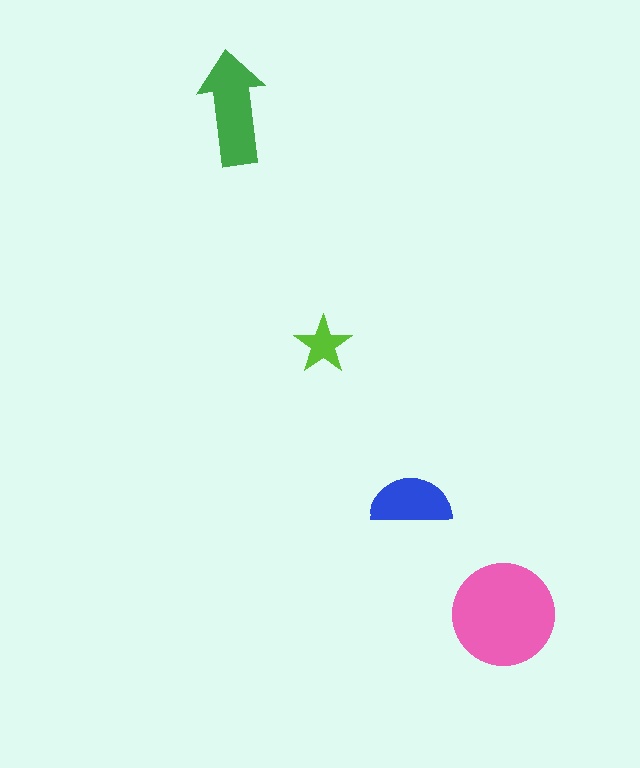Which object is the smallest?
The lime star.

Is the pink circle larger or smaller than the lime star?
Larger.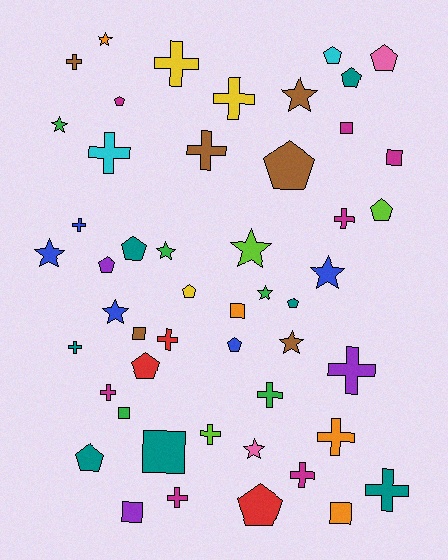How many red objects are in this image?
There are 3 red objects.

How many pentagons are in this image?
There are 14 pentagons.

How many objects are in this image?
There are 50 objects.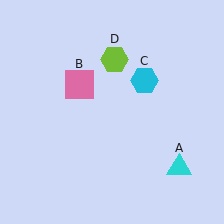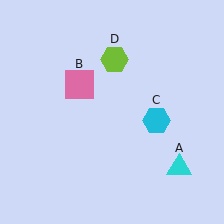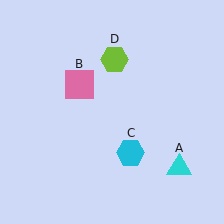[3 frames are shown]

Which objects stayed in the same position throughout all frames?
Cyan triangle (object A) and pink square (object B) and lime hexagon (object D) remained stationary.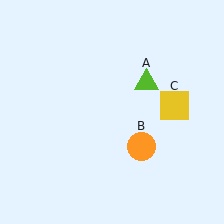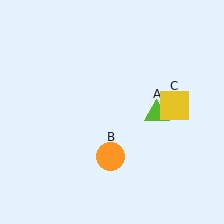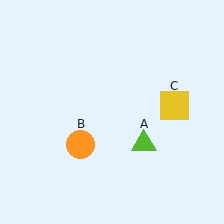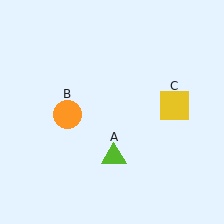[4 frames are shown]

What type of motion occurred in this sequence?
The lime triangle (object A), orange circle (object B) rotated clockwise around the center of the scene.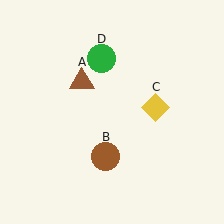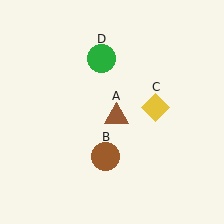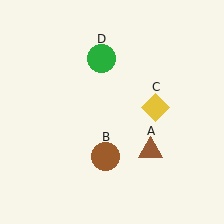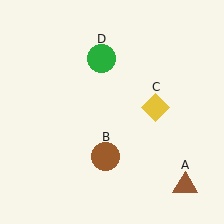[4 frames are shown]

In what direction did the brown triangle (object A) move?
The brown triangle (object A) moved down and to the right.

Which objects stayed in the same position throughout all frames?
Brown circle (object B) and yellow diamond (object C) and green circle (object D) remained stationary.